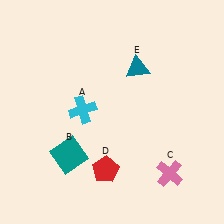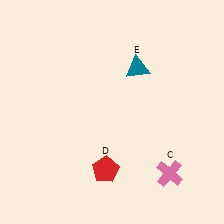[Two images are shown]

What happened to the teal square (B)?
The teal square (B) was removed in Image 2. It was in the bottom-left area of Image 1.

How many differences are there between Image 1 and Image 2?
There are 2 differences between the two images.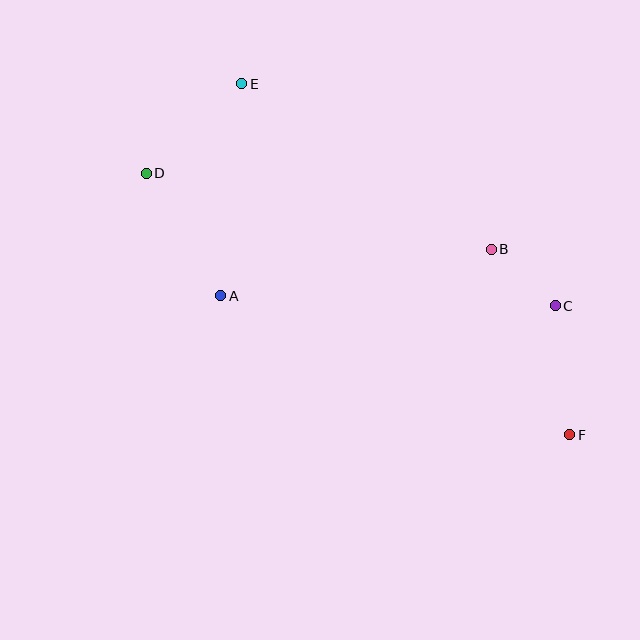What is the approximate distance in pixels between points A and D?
The distance between A and D is approximately 143 pixels.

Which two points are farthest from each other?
Points D and F are farthest from each other.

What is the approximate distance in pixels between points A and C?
The distance between A and C is approximately 335 pixels.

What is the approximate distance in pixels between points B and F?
The distance between B and F is approximately 201 pixels.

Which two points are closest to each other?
Points B and C are closest to each other.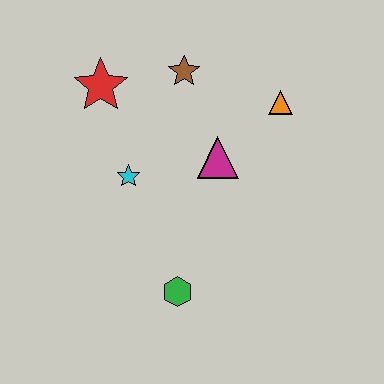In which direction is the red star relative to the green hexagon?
The red star is above the green hexagon.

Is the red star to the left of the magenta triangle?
Yes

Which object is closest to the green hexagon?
The cyan star is closest to the green hexagon.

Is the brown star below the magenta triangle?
No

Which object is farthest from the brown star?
The green hexagon is farthest from the brown star.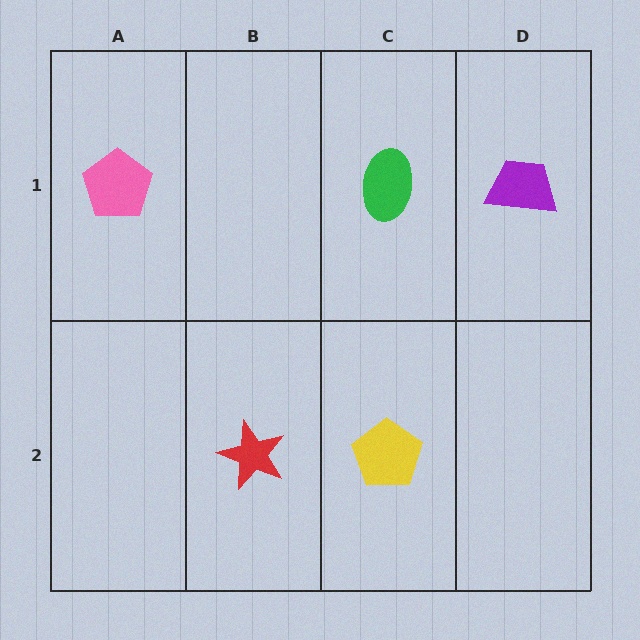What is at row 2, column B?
A red star.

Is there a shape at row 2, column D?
No, that cell is empty.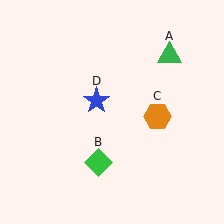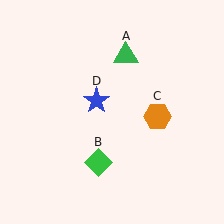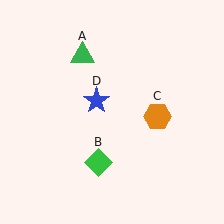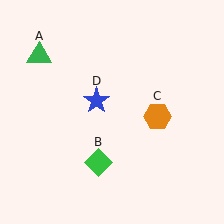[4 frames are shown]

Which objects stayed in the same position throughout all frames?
Green diamond (object B) and orange hexagon (object C) and blue star (object D) remained stationary.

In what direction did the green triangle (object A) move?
The green triangle (object A) moved left.